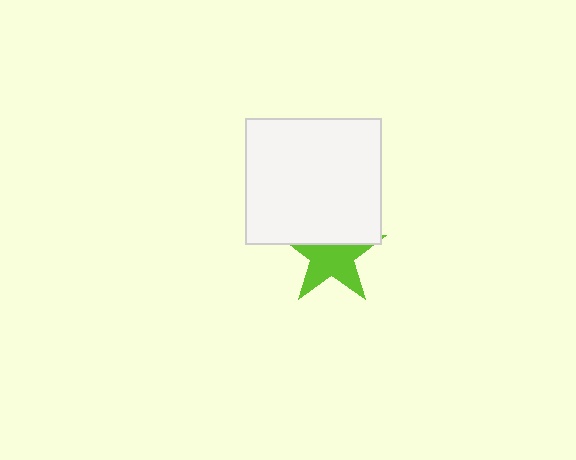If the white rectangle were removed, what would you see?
You would see the complete lime star.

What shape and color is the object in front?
The object in front is a white rectangle.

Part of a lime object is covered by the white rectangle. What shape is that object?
It is a star.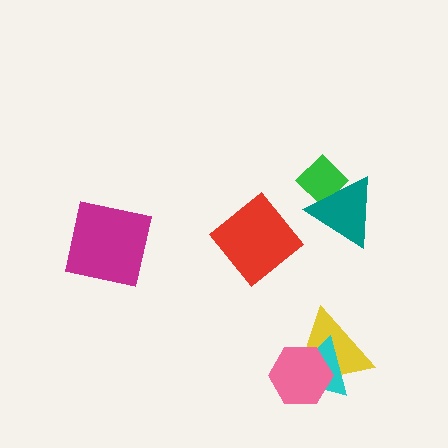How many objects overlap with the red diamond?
0 objects overlap with the red diamond.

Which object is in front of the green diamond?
The teal triangle is in front of the green diamond.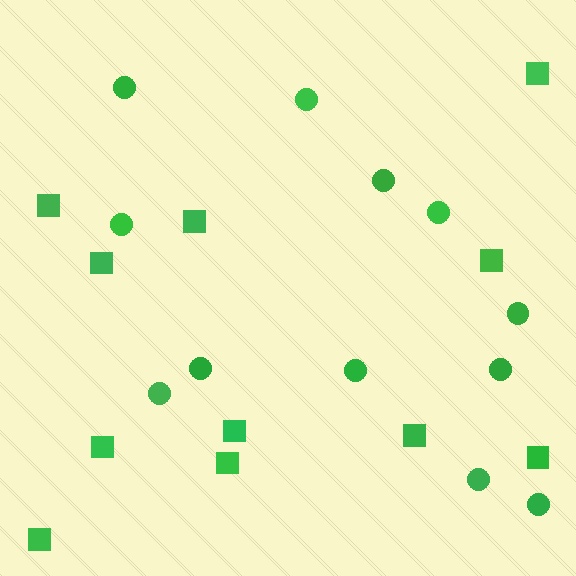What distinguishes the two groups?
There are 2 groups: one group of circles (12) and one group of squares (11).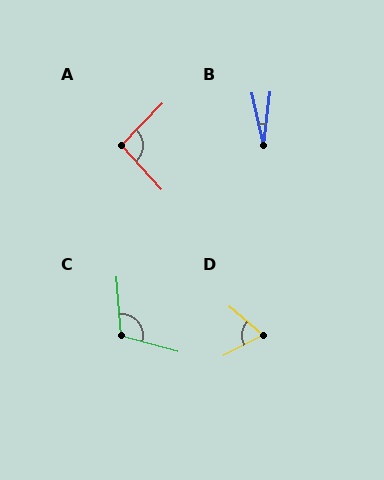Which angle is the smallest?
B, at approximately 19 degrees.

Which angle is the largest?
C, at approximately 110 degrees.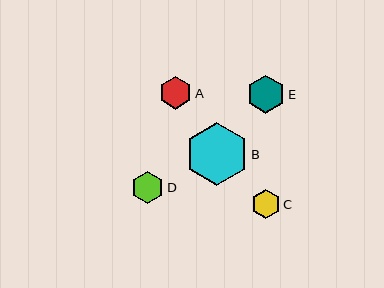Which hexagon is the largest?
Hexagon B is the largest with a size of approximately 63 pixels.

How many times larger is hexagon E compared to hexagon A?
Hexagon E is approximately 1.1 times the size of hexagon A.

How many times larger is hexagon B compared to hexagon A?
Hexagon B is approximately 1.9 times the size of hexagon A.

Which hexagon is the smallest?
Hexagon C is the smallest with a size of approximately 29 pixels.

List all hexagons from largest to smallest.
From largest to smallest: B, E, A, D, C.